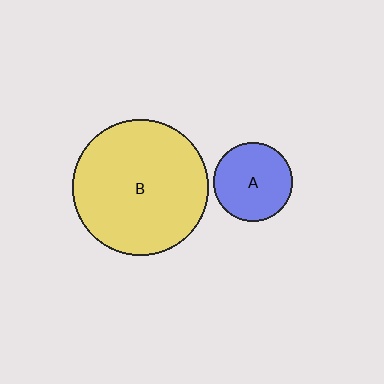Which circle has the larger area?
Circle B (yellow).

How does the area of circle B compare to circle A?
Approximately 3.0 times.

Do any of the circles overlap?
No, none of the circles overlap.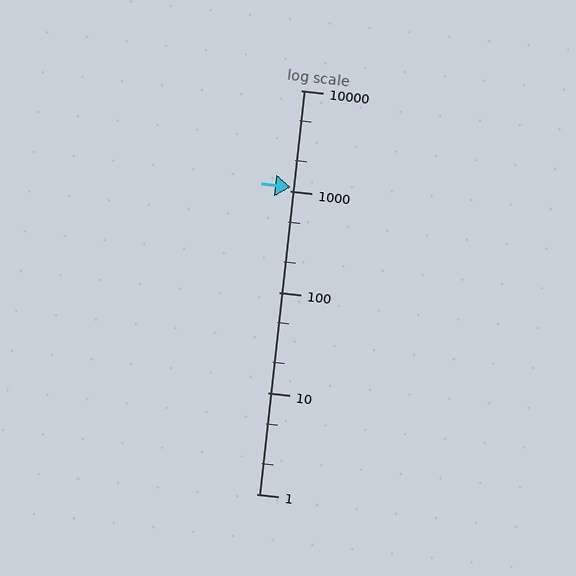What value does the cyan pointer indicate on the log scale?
The pointer indicates approximately 1100.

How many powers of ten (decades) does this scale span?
The scale spans 4 decades, from 1 to 10000.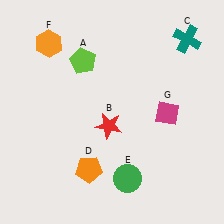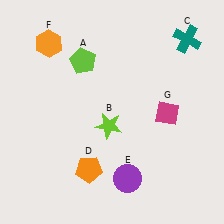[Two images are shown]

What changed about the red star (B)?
In Image 1, B is red. In Image 2, it changed to lime.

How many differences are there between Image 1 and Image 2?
There are 2 differences between the two images.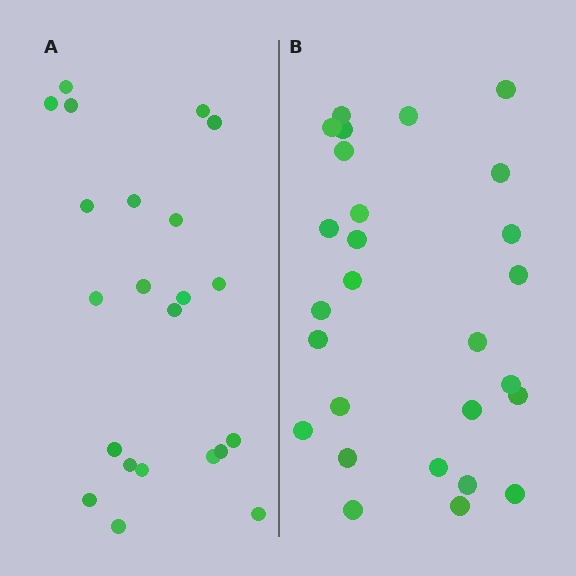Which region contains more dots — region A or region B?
Region B (the right region) has more dots.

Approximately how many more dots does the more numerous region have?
Region B has about 5 more dots than region A.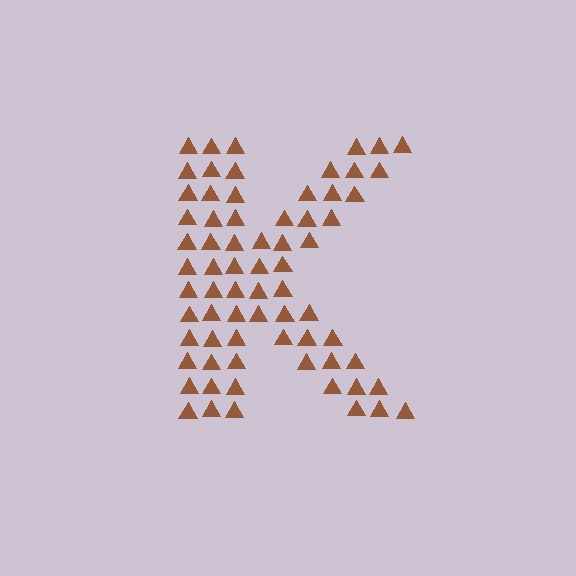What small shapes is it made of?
It is made of small triangles.